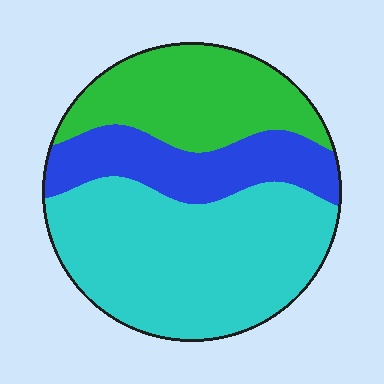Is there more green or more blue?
Green.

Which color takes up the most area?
Cyan, at roughly 50%.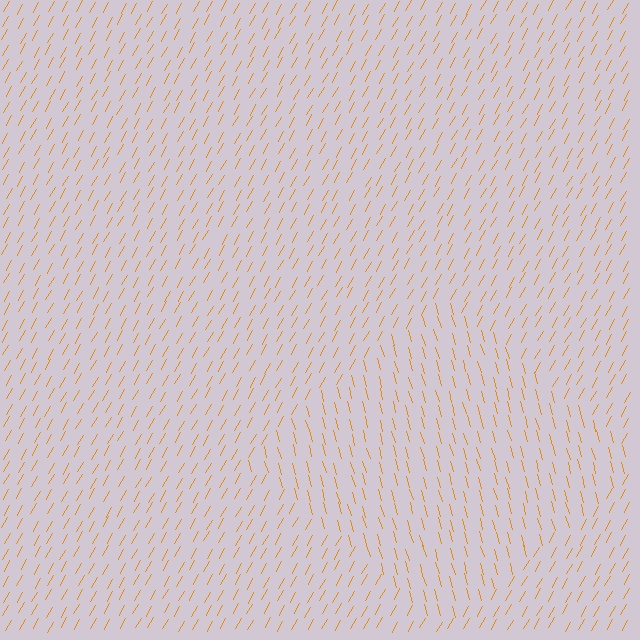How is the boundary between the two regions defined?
The boundary is defined purely by a change in line orientation (approximately 45 degrees difference). All lines are the same color and thickness.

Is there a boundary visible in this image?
Yes, there is a texture boundary formed by a change in line orientation.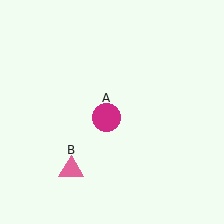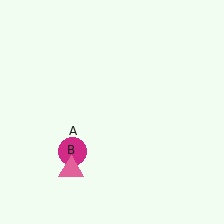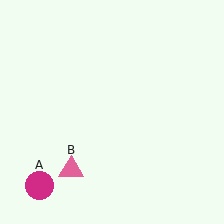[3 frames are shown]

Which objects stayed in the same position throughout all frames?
Pink triangle (object B) remained stationary.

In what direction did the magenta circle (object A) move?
The magenta circle (object A) moved down and to the left.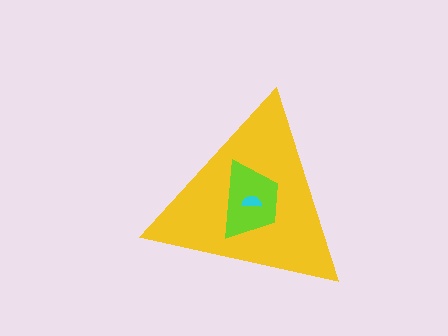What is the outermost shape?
The yellow triangle.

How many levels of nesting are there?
3.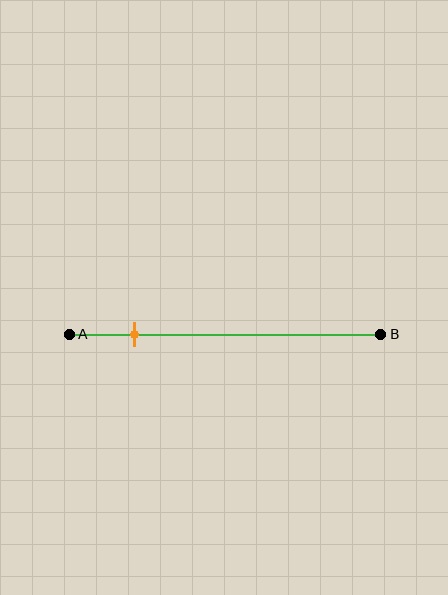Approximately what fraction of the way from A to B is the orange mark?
The orange mark is approximately 20% of the way from A to B.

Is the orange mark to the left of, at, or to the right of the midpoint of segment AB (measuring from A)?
The orange mark is to the left of the midpoint of segment AB.